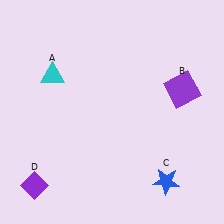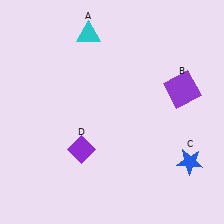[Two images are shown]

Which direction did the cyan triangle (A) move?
The cyan triangle (A) moved up.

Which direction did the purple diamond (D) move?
The purple diamond (D) moved right.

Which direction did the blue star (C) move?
The blue star (C) moved right.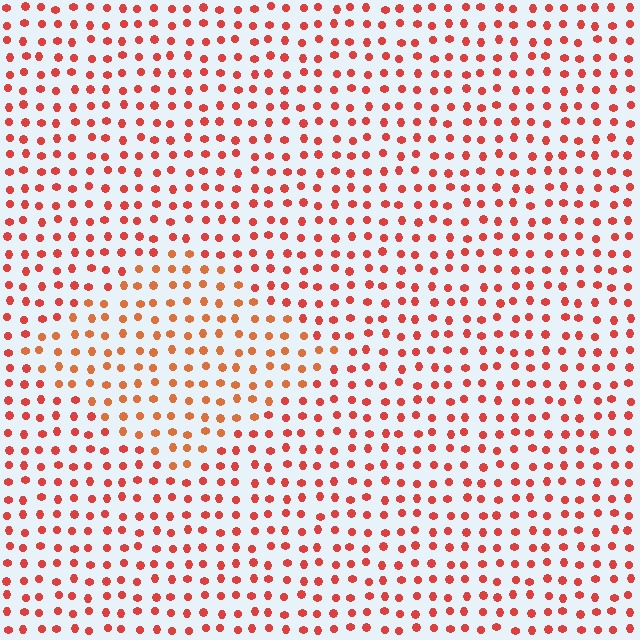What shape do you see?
I see a diamond.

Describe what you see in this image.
The image is filled with small red elements in a uniform arrangement. A diamond-shaped region is visible where the elements are tinted to a slightly different hue, forming a subtle color boundary.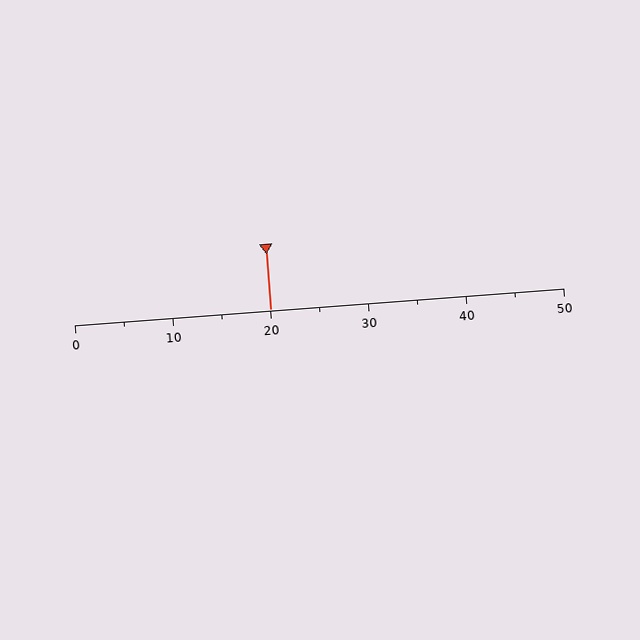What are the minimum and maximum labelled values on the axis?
The axis runs from 0 to 50.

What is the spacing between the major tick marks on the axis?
The major ticks are spaced 10 apart.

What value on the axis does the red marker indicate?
The marker indicates approximately 20.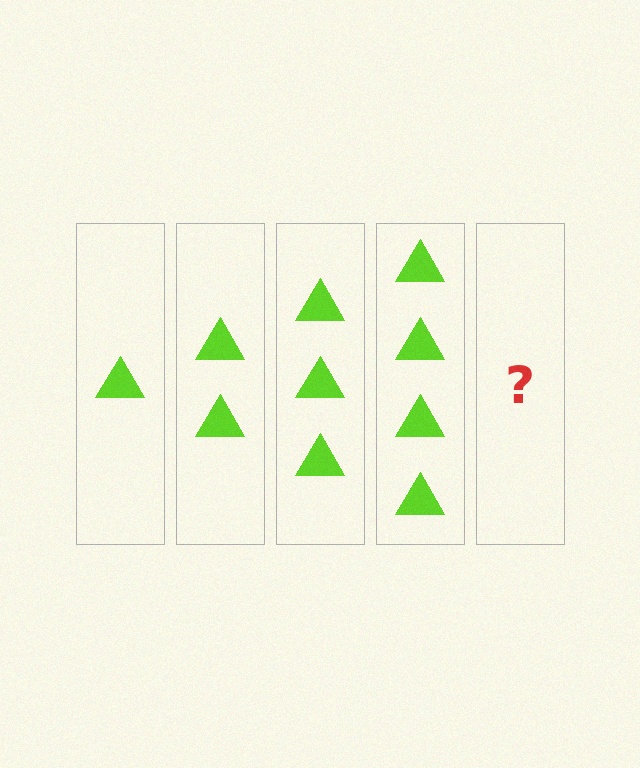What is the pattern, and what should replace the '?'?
The pattern is that each step adds one more triangle. The '?' should be 5 triangles.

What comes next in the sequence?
The next element should be 5 triangles.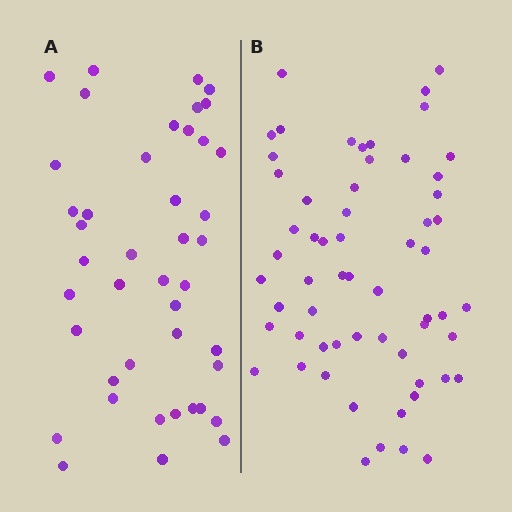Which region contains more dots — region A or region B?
Region B (the right region) has more dots.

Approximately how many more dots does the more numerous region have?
Region B has approximately 15 more dots than region A.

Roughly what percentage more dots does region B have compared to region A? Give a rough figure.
About 40% more.